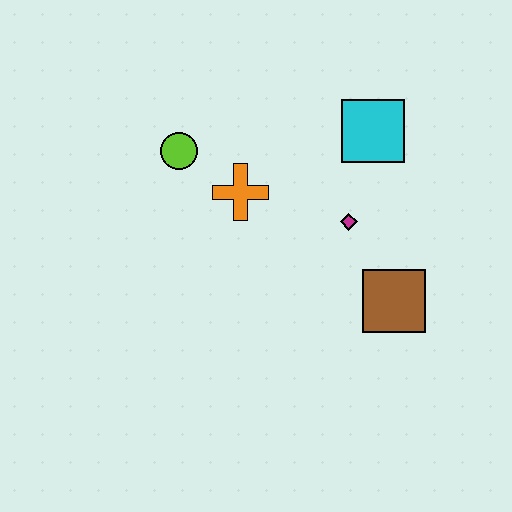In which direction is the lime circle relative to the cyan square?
The lime circle is to the left of the cyan square.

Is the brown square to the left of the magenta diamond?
No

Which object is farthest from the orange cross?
The brown square is farthest from the orange cross.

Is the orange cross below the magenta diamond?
No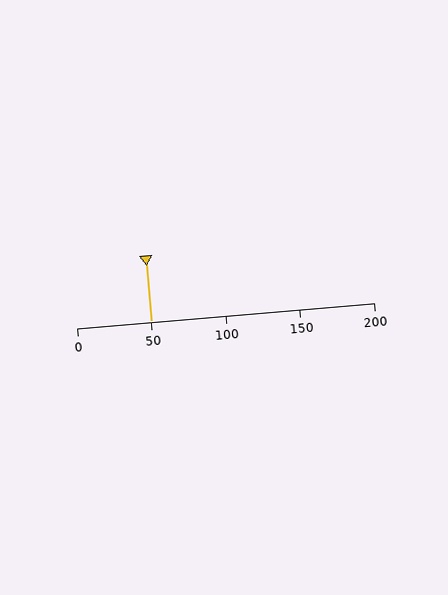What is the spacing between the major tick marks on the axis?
The major ticks are spaced 50 apart.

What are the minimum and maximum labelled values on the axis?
The axis runs from 0 to 200.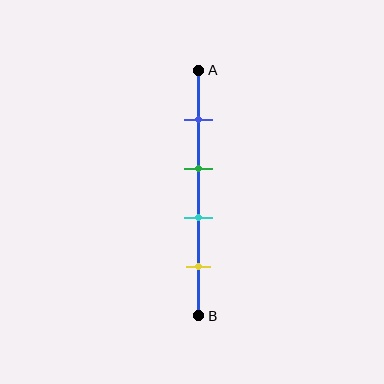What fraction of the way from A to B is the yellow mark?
The yellow mark is approximately 80% (0.8) of the way from A to B.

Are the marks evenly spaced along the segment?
Yes, the marks are approximately evenly spaced.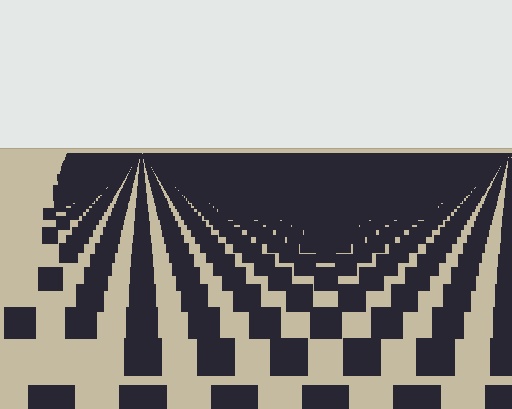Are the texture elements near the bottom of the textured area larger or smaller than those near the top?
Larger. Near the bottom, elements are closer to the viewer and appear at a bigger on-screen size.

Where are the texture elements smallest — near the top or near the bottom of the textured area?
Near the top.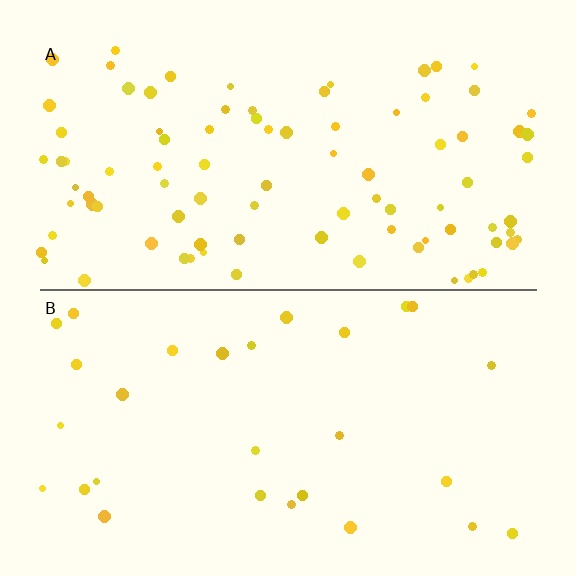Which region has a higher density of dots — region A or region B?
A (the top).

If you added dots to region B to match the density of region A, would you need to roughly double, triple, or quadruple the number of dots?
Approximately triple.